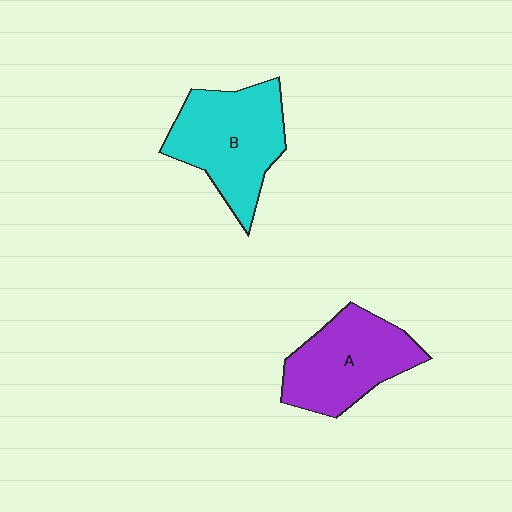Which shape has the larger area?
Shape B (cyan).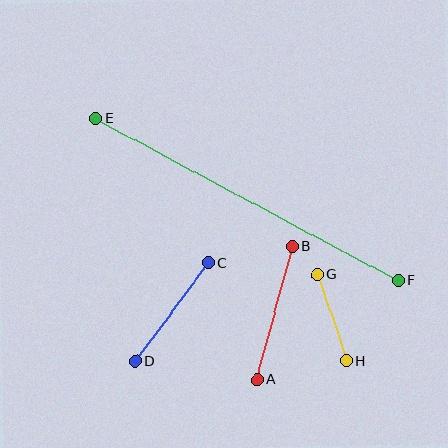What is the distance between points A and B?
The distance is approximately 138 pixels.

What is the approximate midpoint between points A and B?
The midpoint is at approximately (275, 313) pixels.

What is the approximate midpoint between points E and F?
The midpoint is at approximately (247, 199) pixels.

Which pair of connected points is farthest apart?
Points E and F are farthest apart.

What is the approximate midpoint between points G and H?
The midpoint is at approximately (332, 318) pixels.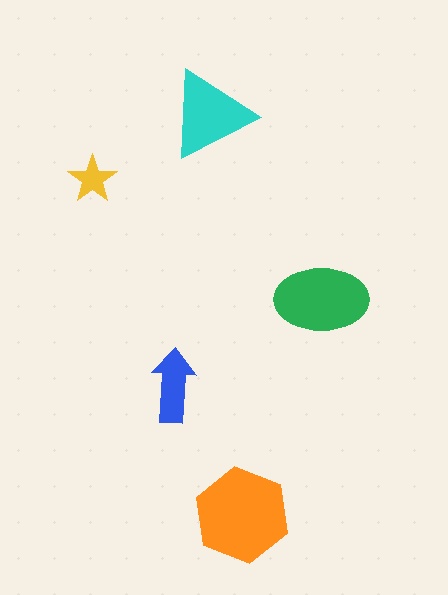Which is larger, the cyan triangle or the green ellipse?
The green ellipse.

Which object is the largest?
The orange hexagon.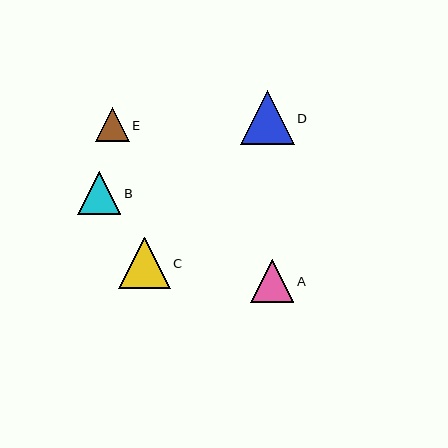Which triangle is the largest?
Triangle D is the largest with a size of approximately 53 pixels.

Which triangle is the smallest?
Triangle E is the smallest with a size of approximately 34 pixels.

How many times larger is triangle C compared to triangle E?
Triangle C is approximately 1.5 times the size of triangle E.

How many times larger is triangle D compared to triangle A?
Triangle D is approximately 1.3 times the size of triangle A.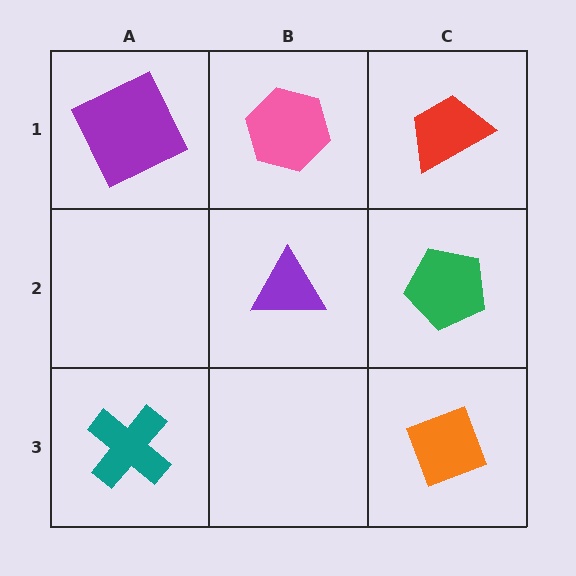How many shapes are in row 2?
2 shapes.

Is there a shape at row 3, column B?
No, that cell is empty.